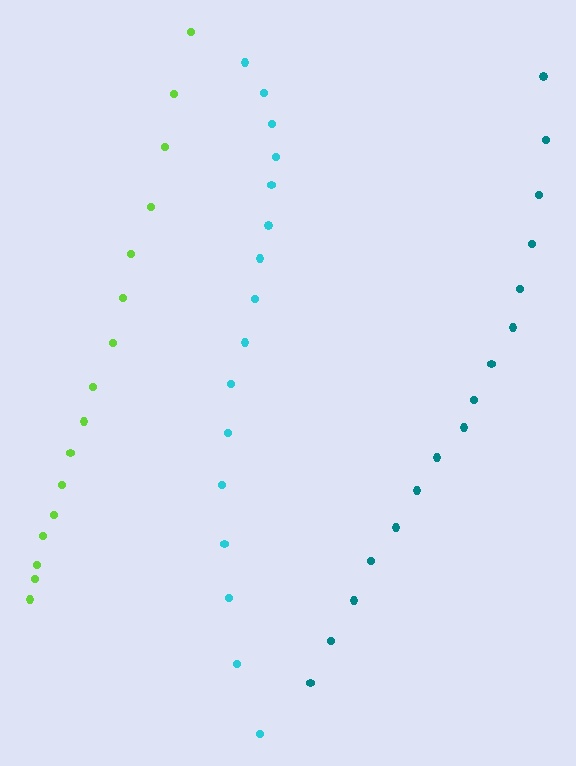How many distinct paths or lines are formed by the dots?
There are 3 distinct paths.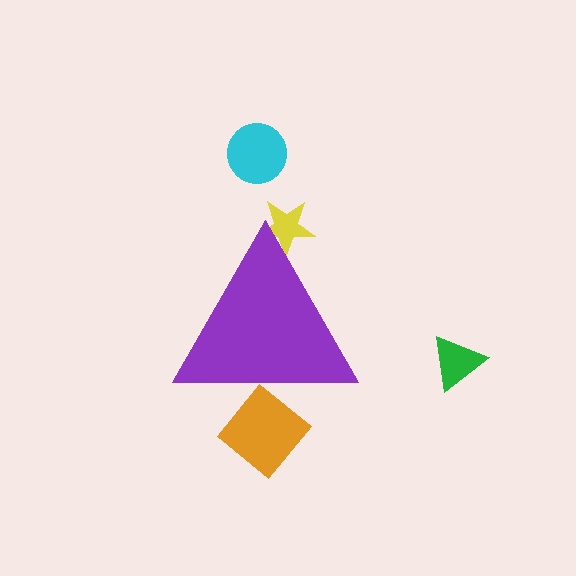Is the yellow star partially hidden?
Yes, the yellow star is partially hidden behind the purple triangle.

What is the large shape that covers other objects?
A purple triangle.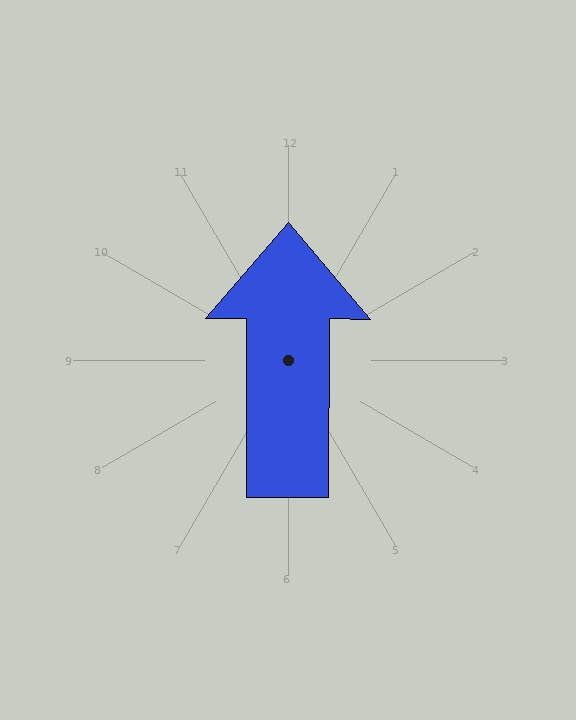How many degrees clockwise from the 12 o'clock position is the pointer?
Approximately 0 degrees.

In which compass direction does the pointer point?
North.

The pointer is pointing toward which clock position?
Roughly 12 o'clock.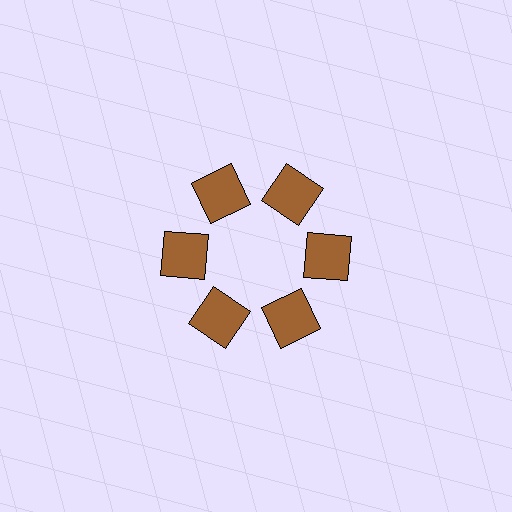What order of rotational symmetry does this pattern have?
This pattern has 6-fold rotational symmetry.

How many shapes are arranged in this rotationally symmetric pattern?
There are 6 shapes, arranged in 6 groups of 1.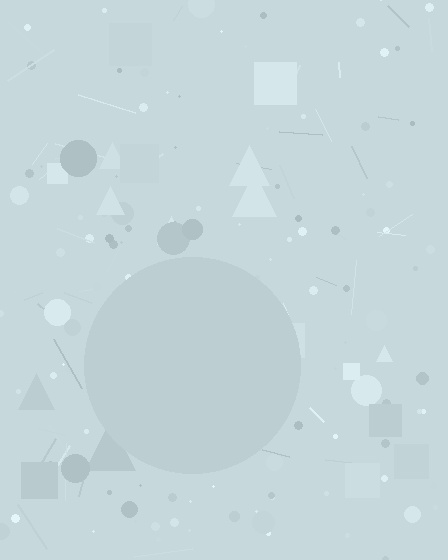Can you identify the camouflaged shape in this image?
The camouflaged shape is a circle.